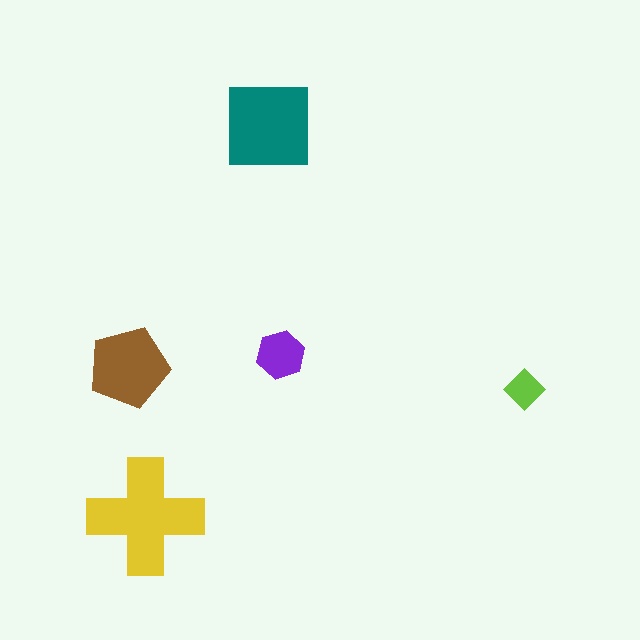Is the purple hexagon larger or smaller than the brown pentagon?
Smaller.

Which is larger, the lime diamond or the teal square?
The teal square.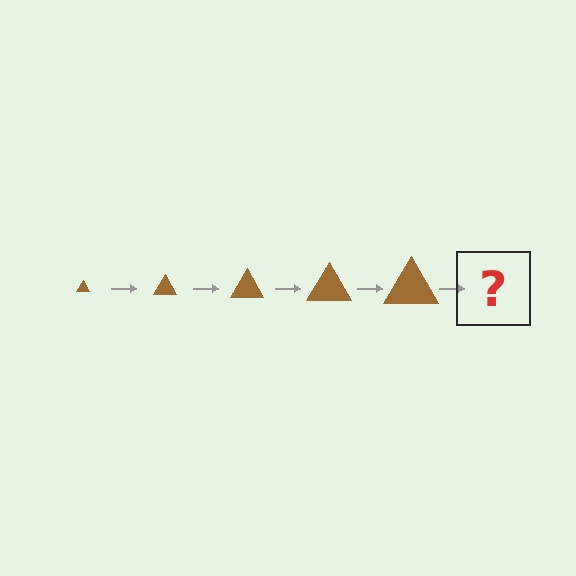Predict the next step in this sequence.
The next step is a brown triangle, larger than the previous one.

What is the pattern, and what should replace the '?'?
The pattern is that the triangle gets progressively larger each step. The '?' should be a brown triangle, larger than the previous one.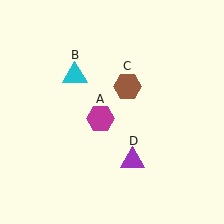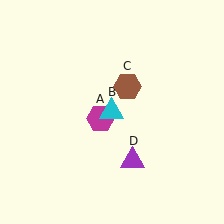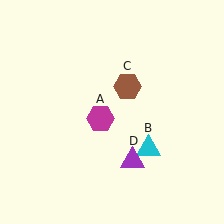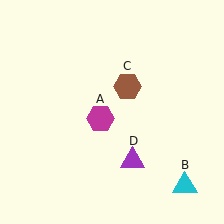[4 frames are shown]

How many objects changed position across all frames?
1 object changed position: cyan triangle (object B).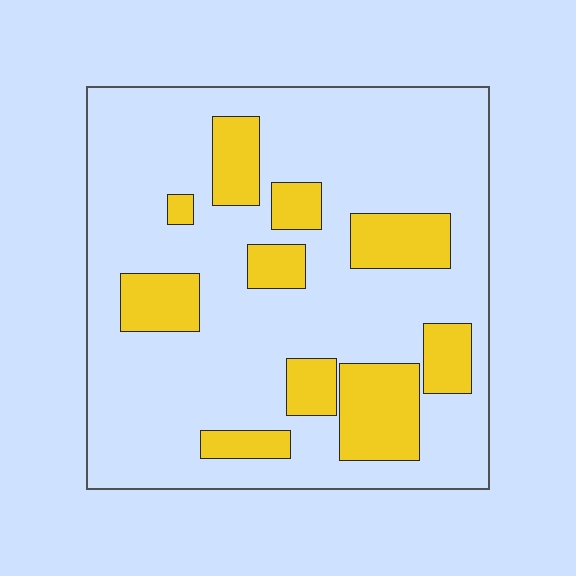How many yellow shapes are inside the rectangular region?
10.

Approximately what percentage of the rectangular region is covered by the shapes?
Approximately 25%.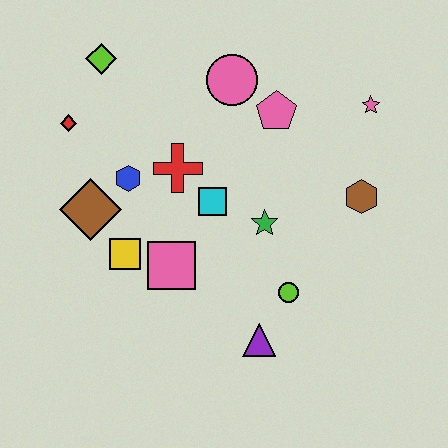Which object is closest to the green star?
The cyan square is closest to the green star.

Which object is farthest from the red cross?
The pink star is farthest from the red cross.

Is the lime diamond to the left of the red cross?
Yes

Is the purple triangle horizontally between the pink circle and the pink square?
No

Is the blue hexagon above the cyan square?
Yes